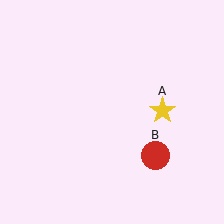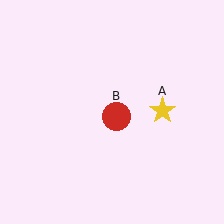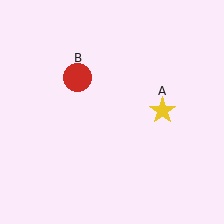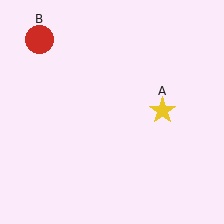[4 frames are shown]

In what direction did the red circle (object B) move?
The red circle (object B) moved up and to the left.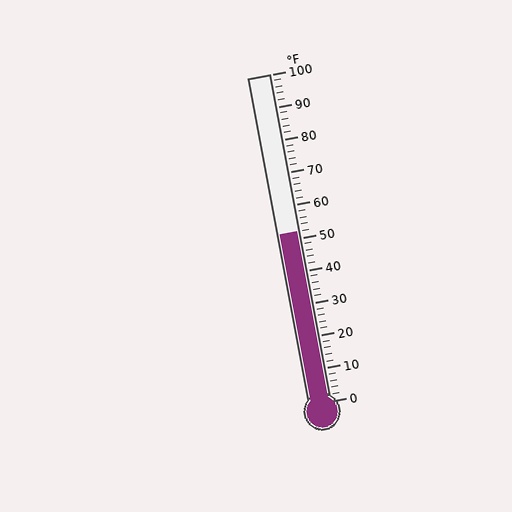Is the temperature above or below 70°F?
The temperature is below 70°F.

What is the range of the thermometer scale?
The thermometer scale ranges from 0°F to 100°F.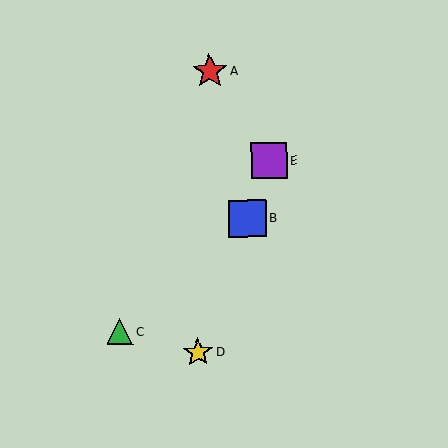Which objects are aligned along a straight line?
Objects B, D, E are aligned along a straight line.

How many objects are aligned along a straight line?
3 objects (B, D, E) are aligned along a straight line.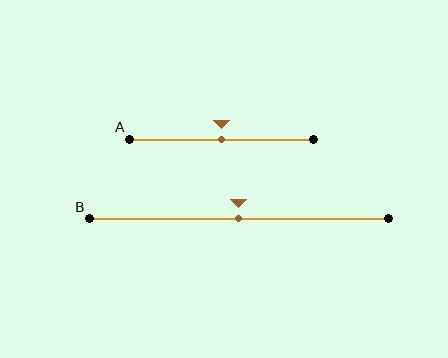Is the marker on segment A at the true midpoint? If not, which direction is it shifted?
Yes, the marker on segment A is at the true midpoint.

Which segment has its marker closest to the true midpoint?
Segment A has its marker closest to the true midpoint.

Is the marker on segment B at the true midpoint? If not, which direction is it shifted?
Yes, the marker on segment B is at the true midpoint.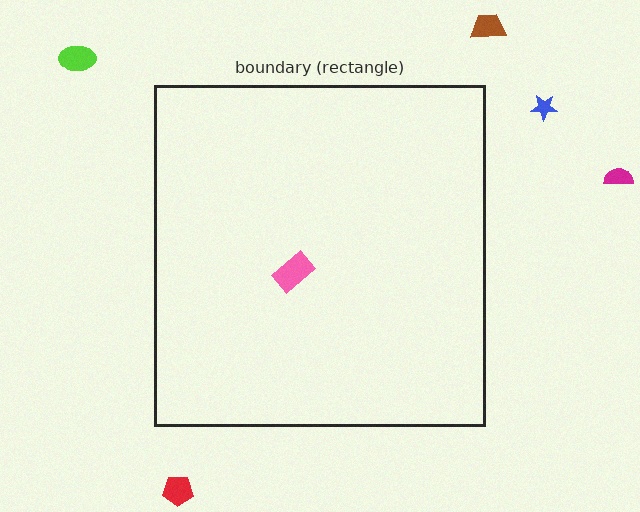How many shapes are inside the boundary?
1 inside, 5 outside.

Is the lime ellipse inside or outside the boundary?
Outside.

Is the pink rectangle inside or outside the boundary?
Inside.